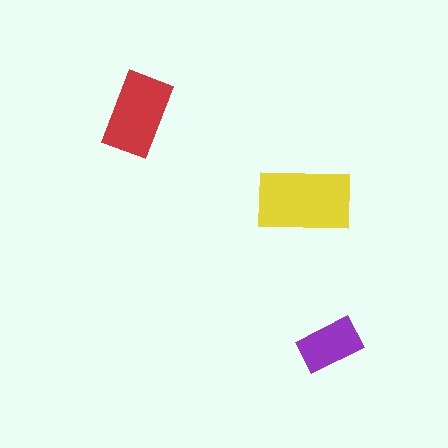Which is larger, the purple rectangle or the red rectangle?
The red one.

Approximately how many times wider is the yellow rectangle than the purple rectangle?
About 1.5 times wider.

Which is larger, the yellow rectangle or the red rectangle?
The yellow one.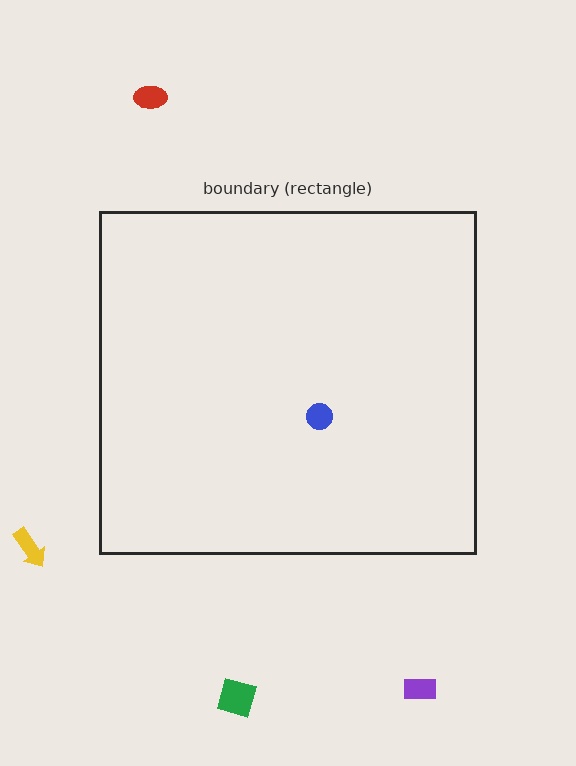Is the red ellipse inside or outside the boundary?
Outside.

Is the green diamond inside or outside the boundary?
Outside.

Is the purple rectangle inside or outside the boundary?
Outside.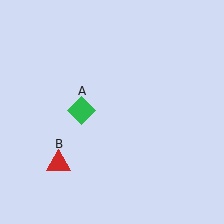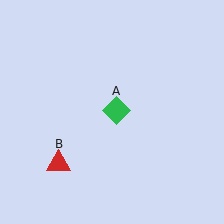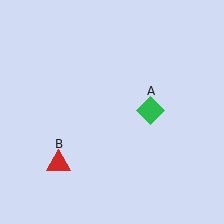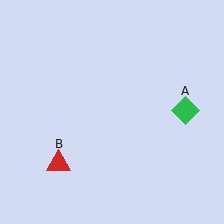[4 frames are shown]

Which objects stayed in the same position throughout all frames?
Red triangle (object B) remained stationary.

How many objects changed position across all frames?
1 object changed position: green diamond (object A).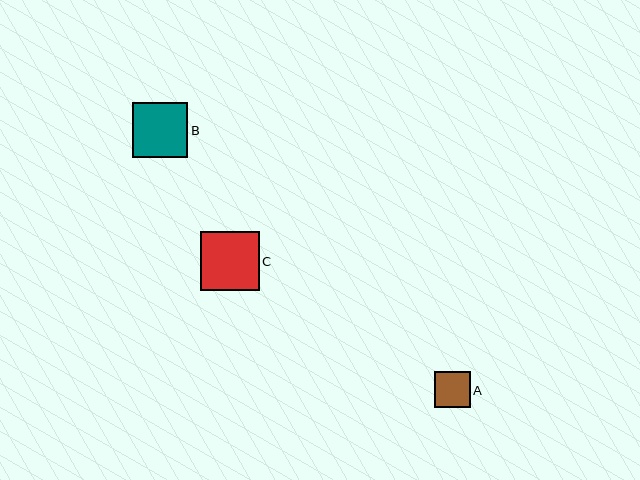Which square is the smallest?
Square A is the smallest with a size of approximately 36 pixels.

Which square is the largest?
Square C is the largest with a size of approximately 59 pixels.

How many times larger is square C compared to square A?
Square C is approximately 1.6 times the size of square A.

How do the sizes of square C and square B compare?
Square C and square B are approximately the same size.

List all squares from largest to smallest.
From largest to smallest: C, B, A.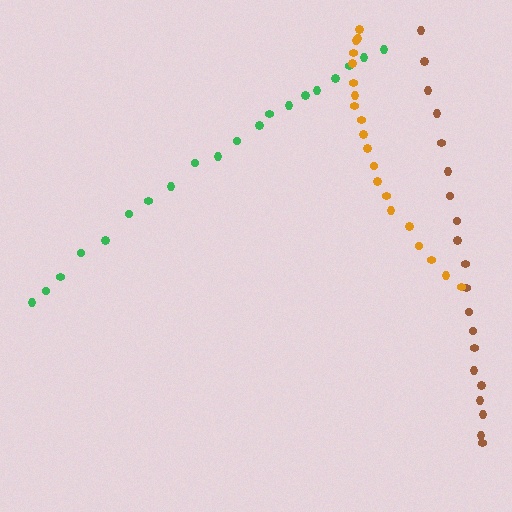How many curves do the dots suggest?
There are 3 distinct paths.